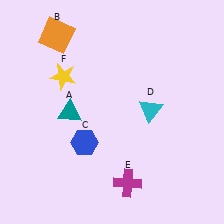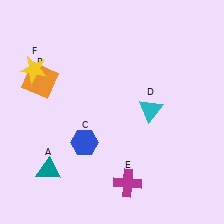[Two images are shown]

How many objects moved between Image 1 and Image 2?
3 objects moved between the two images.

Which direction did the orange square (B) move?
The orange square (B) moved down.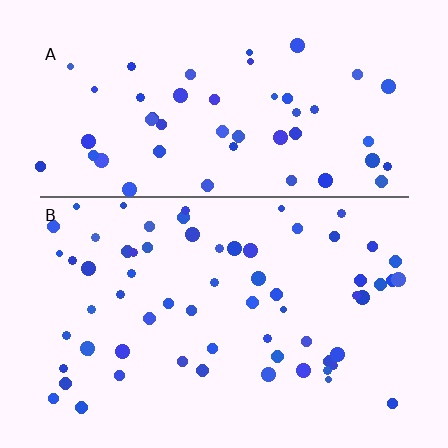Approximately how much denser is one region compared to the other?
Approximately 1.2× — region B over region A.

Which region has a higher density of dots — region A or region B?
B (the bottom).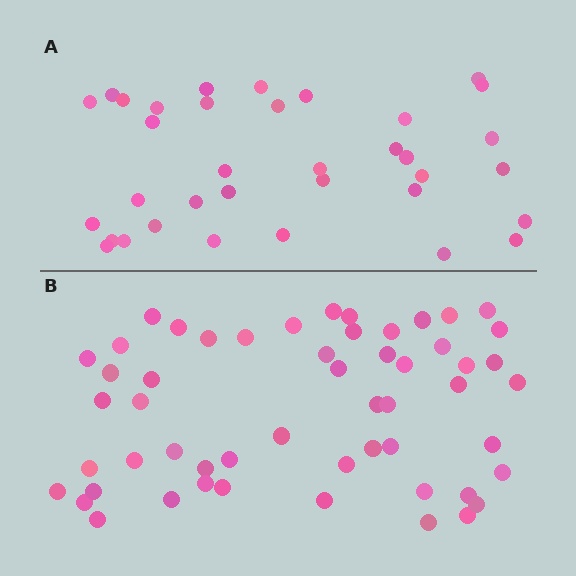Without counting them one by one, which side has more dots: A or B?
Region B (the bottom region) has more dots.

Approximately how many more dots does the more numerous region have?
Region B has approximately 20 more dots than region A.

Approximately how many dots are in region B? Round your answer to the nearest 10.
About 50 dots. (The exact count is 54, which rounds to 50.)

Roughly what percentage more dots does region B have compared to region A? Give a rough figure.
About 55% more.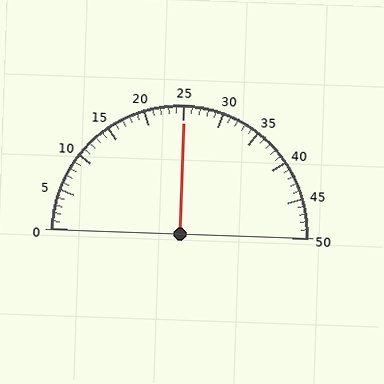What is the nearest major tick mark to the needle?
The nearest major tick mark is 25.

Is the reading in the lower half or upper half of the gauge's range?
The reading is in the upper half of the range (0 to 50).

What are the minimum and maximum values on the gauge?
The gauge ranges from 0 to 50.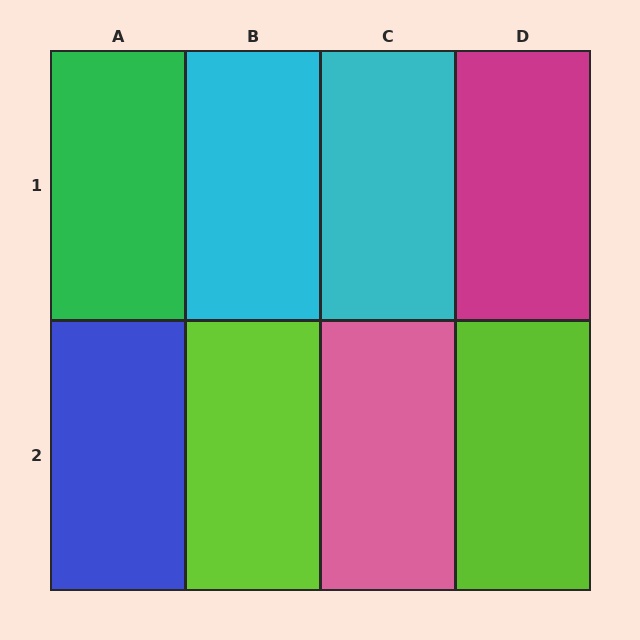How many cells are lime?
2 cells are lime.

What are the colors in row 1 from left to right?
Green, cyan, cyan, magenta.